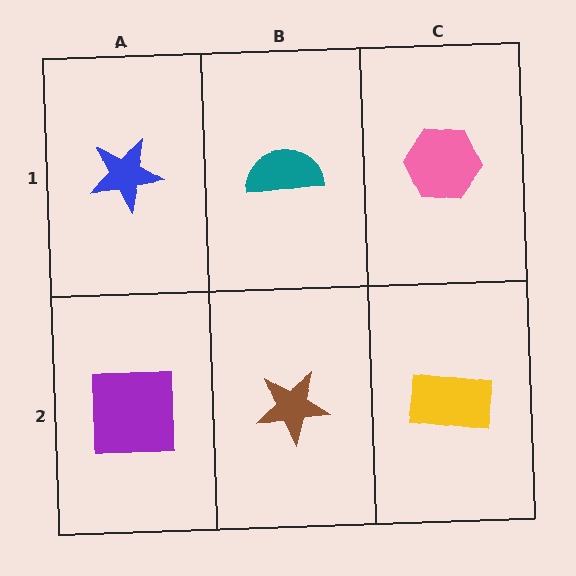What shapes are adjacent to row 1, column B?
A brown star (row 2, column B), a blue star (row 1, column A), a pink hexagon (row 1, column C).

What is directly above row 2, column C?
A pink hexagon.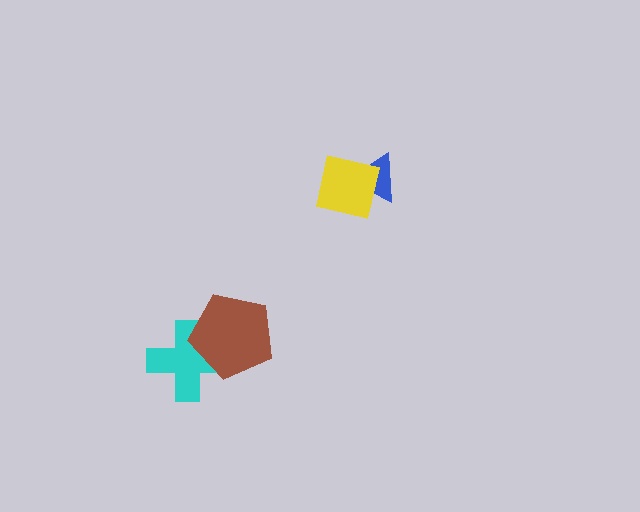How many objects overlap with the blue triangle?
1 object overlaps with the blue triangle.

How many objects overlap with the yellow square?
1 object overlaps with the yellow square.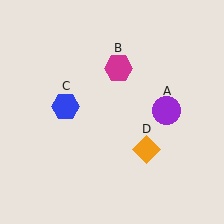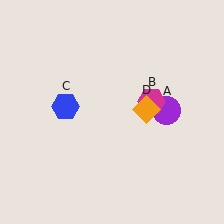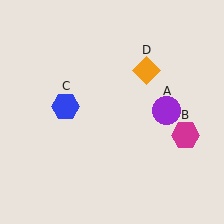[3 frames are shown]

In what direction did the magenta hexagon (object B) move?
The magenta hexagon (object B) moved down and to the right.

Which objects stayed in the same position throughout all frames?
Purple circle (object A) and blue hexagon (object C) remained stationary.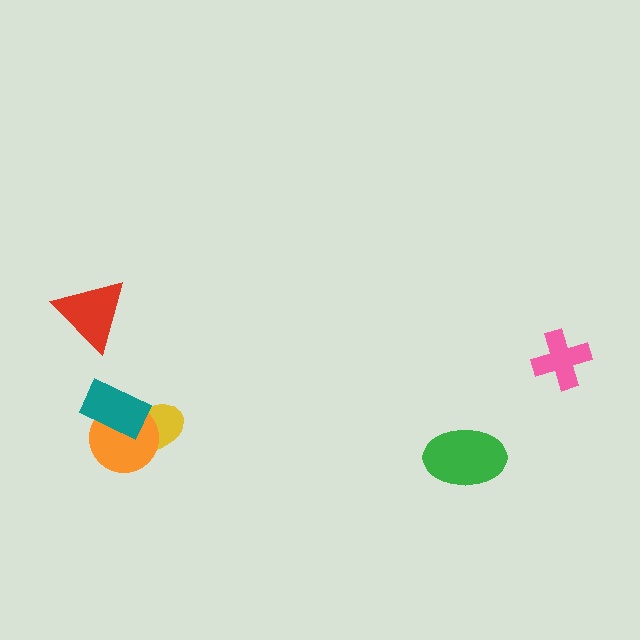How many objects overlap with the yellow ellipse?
2 objects overlap with the yellow ellipse.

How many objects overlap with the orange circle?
2 objects overlap with the orange circle.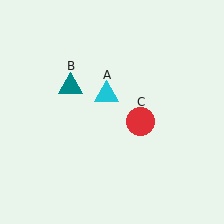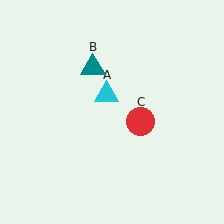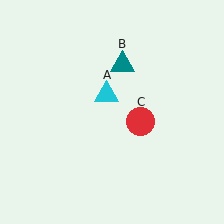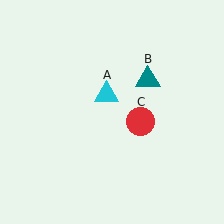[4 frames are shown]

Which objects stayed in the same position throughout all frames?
Cyan triangle (object A) and red circle (object C) remained stationary.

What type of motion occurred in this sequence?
The teal triangle (object B) rotated clockwise around the center of the scene.